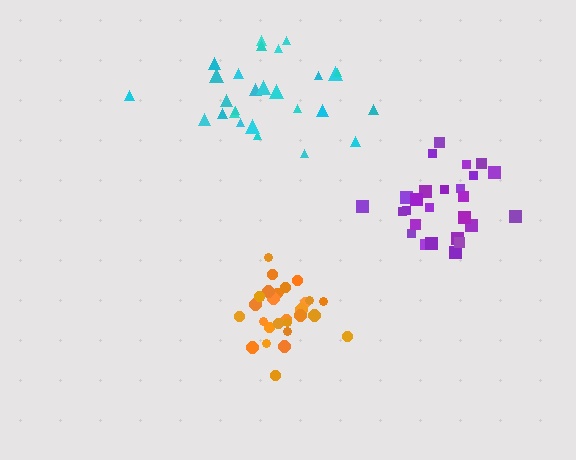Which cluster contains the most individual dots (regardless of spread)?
Orange (29).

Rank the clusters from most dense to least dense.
orange, purple, cyan.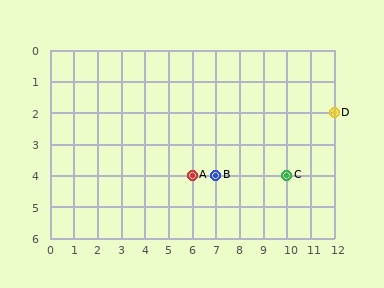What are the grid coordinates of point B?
Point B is at grid coordinates (7, 4).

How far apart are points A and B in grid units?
Points A and B are 1 column apart.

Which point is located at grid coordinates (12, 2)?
Point D is at (12, 2).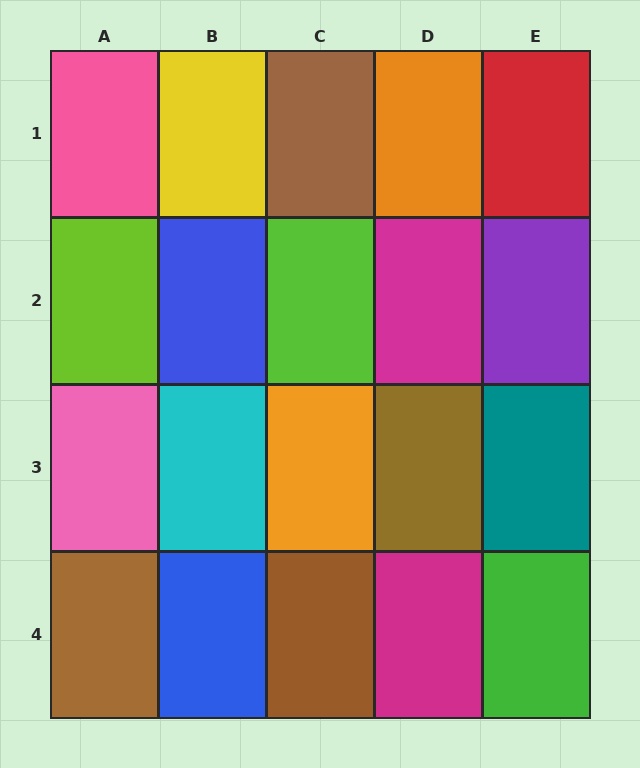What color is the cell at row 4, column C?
Brown.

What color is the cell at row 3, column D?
Brown.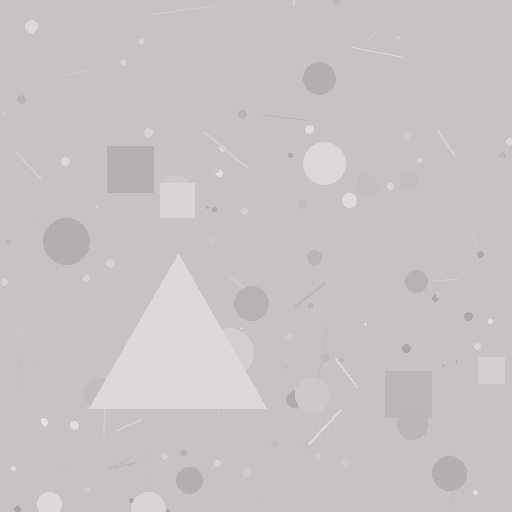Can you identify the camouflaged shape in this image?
The camouflaged shape is a triangle.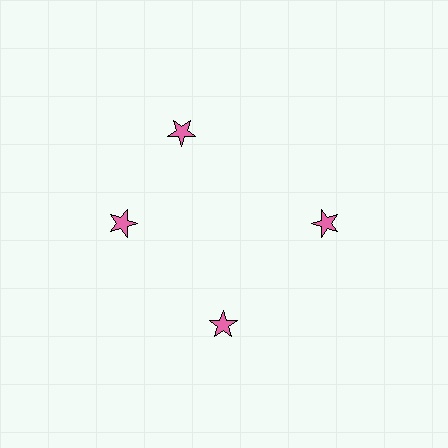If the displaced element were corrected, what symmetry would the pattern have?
It would have 4-fold rotational symmetry — the pattern would map onto itself every 90 degrees.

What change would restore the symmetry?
The symmetry would be restored by rotating it back into even spacing with its neighbors so that all 4 stars sit at equal angles and equal distance from the center.